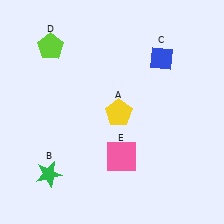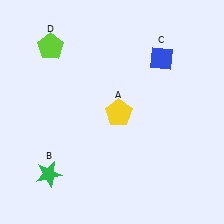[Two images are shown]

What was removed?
The pink square (E) was removed in Image 2.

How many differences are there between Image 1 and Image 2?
There is 1 difference between the two images.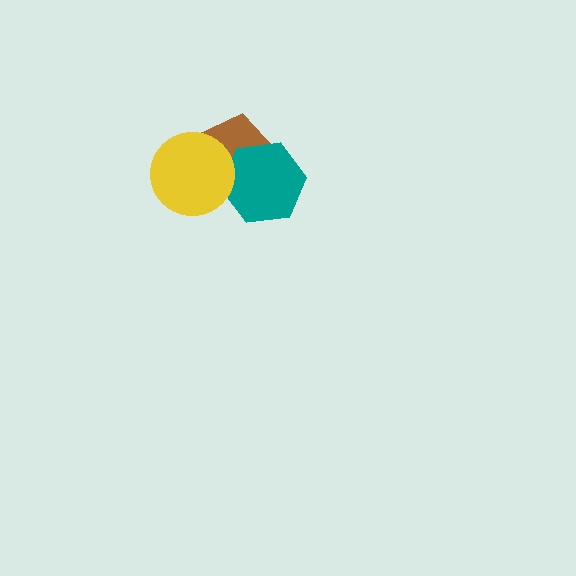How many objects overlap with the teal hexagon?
2 objects overlap with the teal hexagon.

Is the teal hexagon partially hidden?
Yes, it is partially covered by another shape.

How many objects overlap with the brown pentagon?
2 objects overlap with the brown pentagon.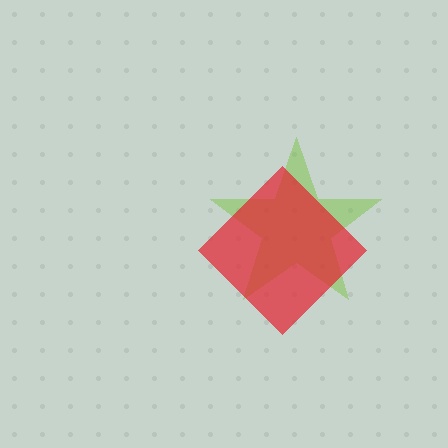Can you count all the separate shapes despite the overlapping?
Yes, there are 2 separate shapes.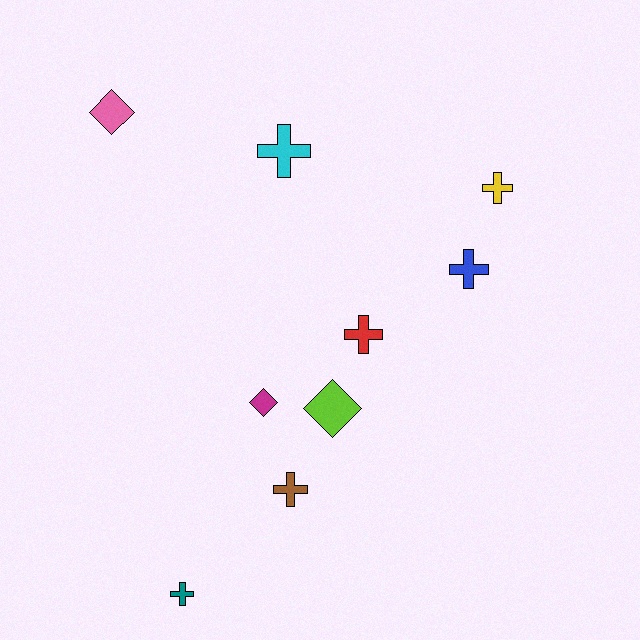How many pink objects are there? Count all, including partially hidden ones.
There is 1 pink object.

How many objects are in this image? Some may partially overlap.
There are 9 objects.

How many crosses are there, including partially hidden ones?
There are 6 crosses.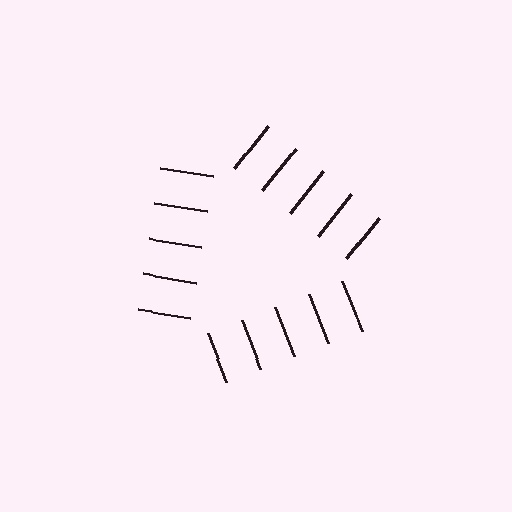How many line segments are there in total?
15 — 5 along each of the 3 edges.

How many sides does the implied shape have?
3 sides — the line-ends trace a triangle.